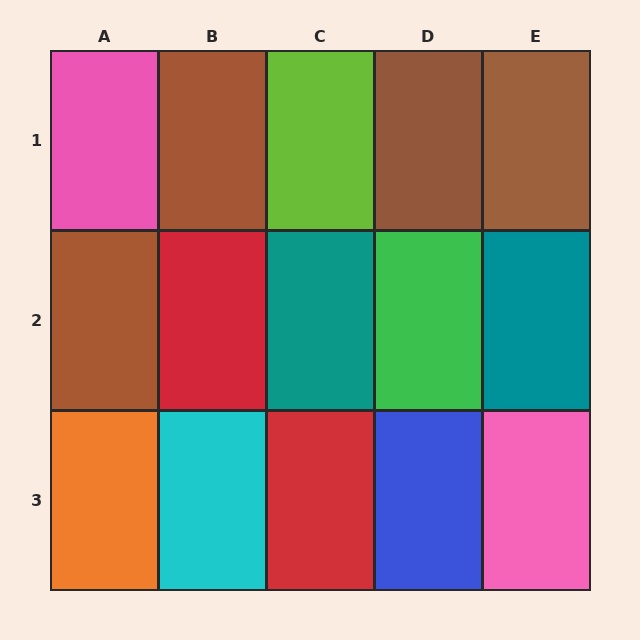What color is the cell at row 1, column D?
Brown.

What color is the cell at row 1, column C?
Lime.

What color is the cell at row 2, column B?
Red.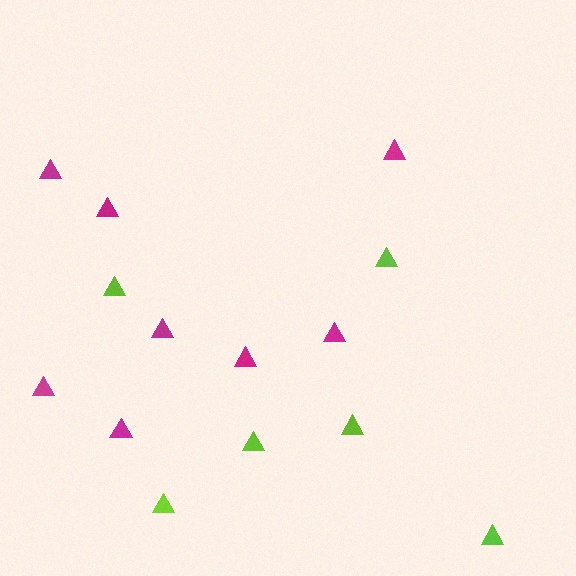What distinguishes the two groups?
There are 2 groups: one group of lime triangles (6) and one group of magenta triangles (8).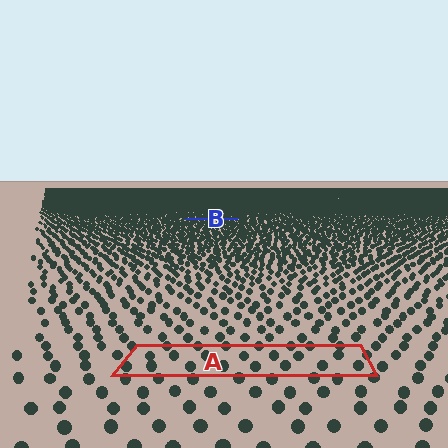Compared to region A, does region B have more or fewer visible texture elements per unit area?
Region B has more texture elements per unit area — they are packed more densely because it is farther away.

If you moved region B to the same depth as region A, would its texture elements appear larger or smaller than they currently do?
They would appear larger. At a closer depth, the same texture elements are projected at a bigger on-screen size.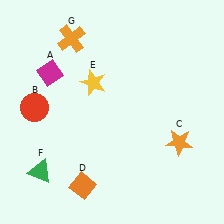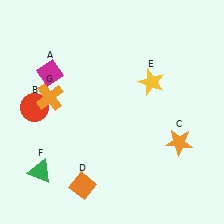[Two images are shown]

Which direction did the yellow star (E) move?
The yellow star (E) moved right.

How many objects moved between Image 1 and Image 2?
2 objects moved between the two images.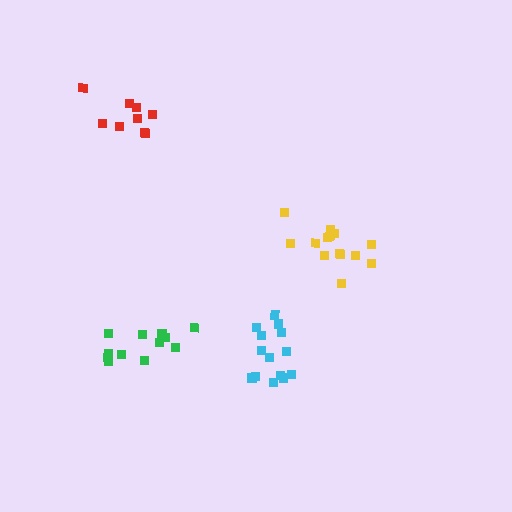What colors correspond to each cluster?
The clusters are colored: cyan, yellow, red, green.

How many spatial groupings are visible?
There are 4 spatial groupings.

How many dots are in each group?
Group 1: 14 dots, Group 2: 15 dots, Group 3: 9 dots, Group 4: 12 dots (50 total).